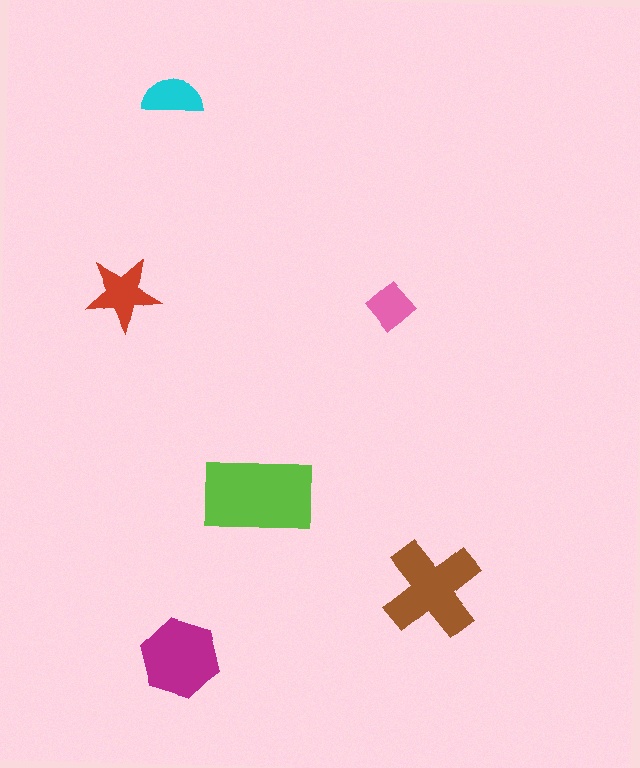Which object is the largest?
The lime rectangle.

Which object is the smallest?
The pink diamond.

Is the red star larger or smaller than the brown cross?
Smaller.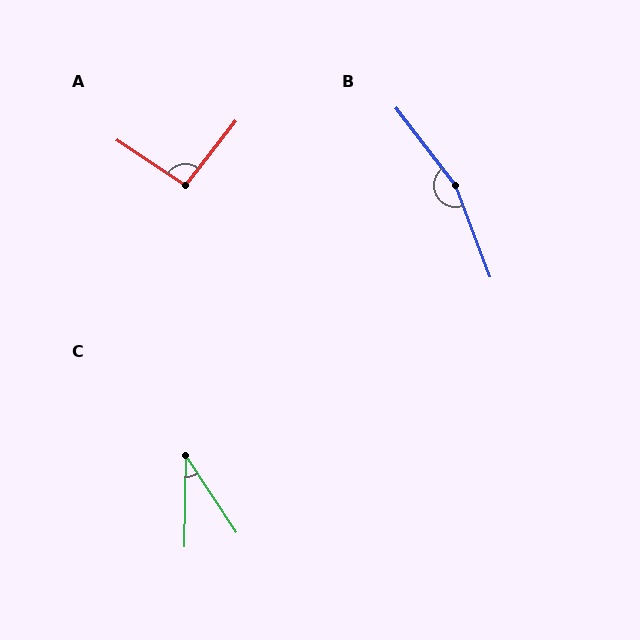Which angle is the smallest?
C, at approximately 34 degrees.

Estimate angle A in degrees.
Approximately 95 degrees.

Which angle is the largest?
B, at approximately 163 degrees.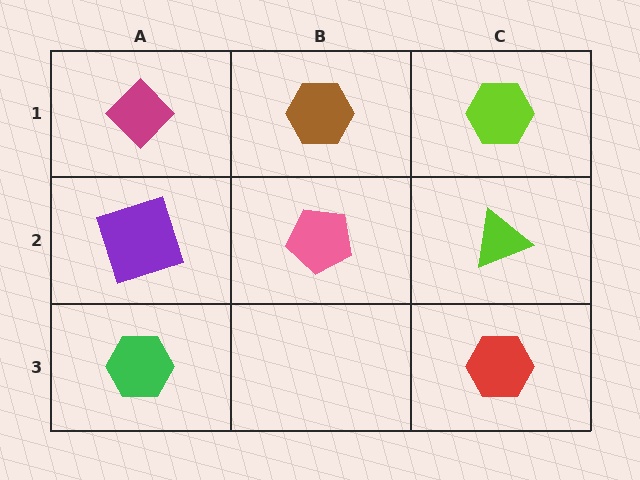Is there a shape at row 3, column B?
No, that cell is empty.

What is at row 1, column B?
A brown hexagon.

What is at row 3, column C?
A red hexagon.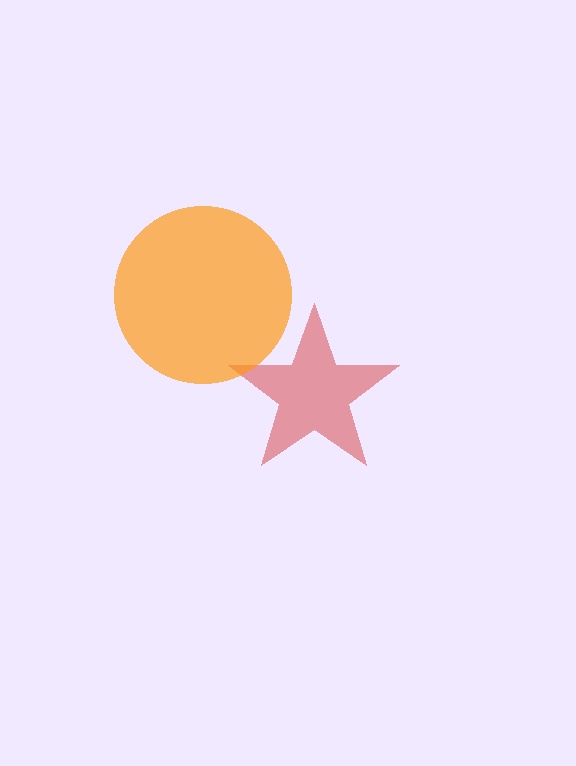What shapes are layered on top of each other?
The layered shapes are: a red star, an orange circle.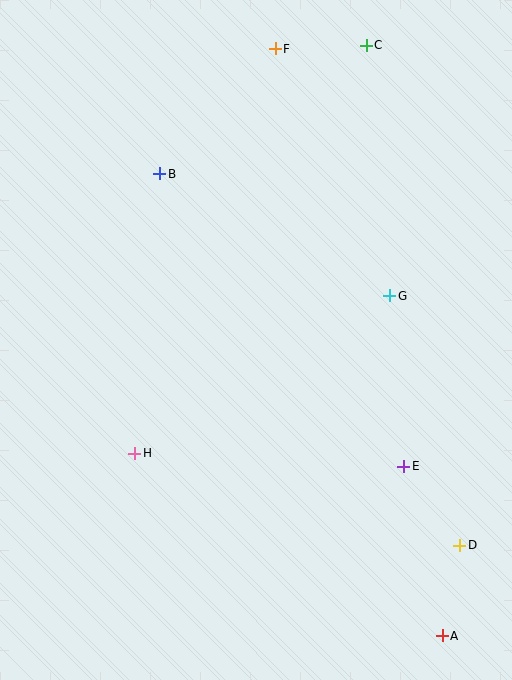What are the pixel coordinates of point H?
Point H is at (135, 453).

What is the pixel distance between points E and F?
The distance between E and F is 437 pixels.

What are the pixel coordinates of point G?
Point G is at (390, 296).